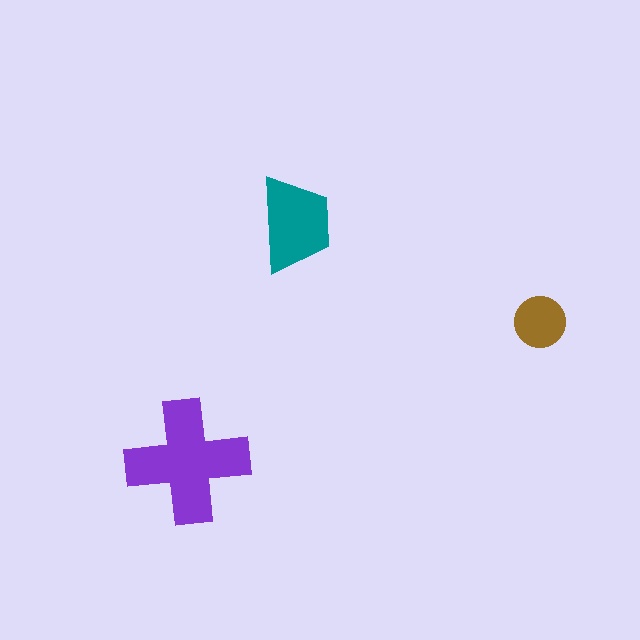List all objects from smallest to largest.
The brown circle, the teal trapezoid, the purple cross.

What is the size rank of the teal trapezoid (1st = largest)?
2nd.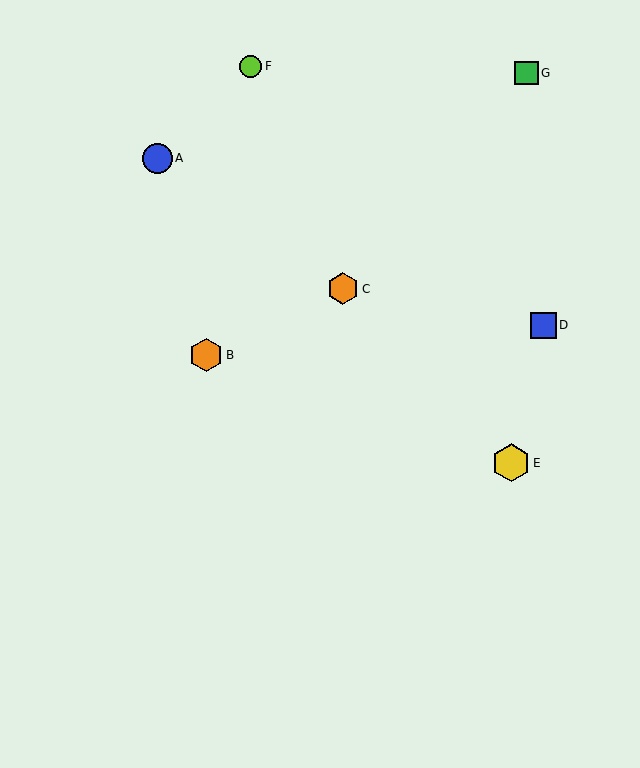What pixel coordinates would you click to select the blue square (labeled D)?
Click at (544, 325) to select the blue square D.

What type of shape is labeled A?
Shape A is a blue circle.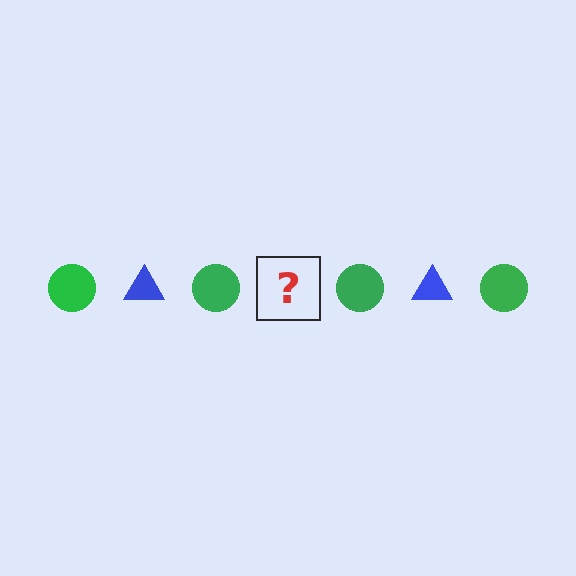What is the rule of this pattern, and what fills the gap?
The rule is that the pattern alternates between green circle and blue triangle. The gap should be filled with a blue triangle.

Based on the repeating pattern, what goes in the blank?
The blank should be a blue triangle.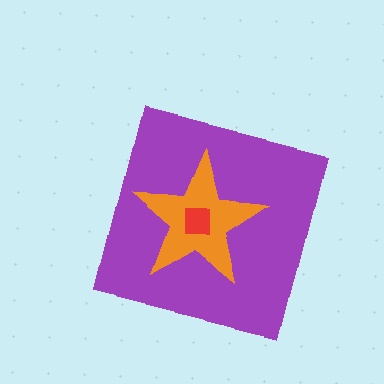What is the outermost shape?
The purple square.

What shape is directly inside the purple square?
The orange star.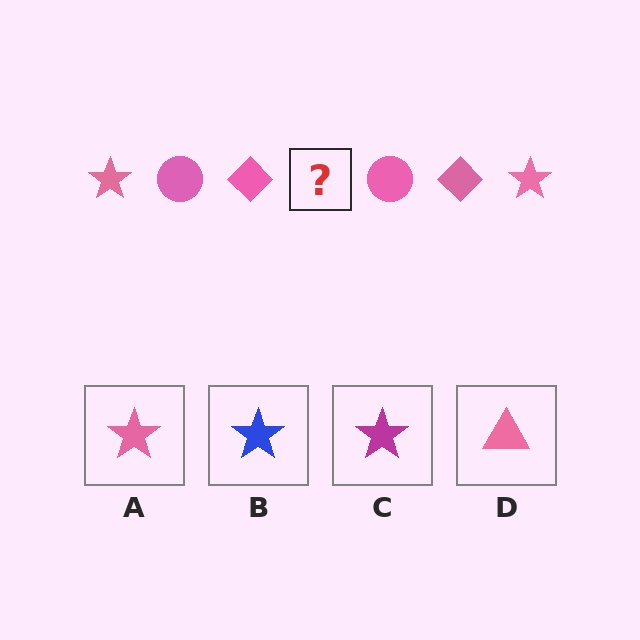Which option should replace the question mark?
Option A.